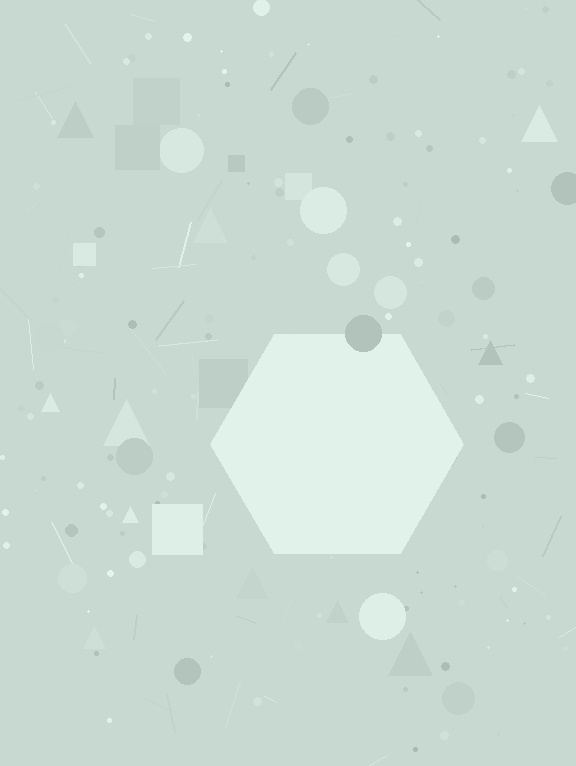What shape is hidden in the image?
A hexagon is hidden in the image.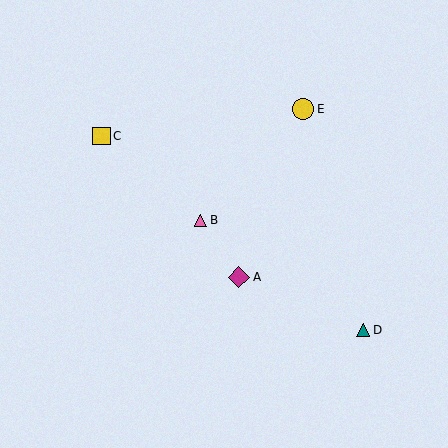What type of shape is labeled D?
Shape D is a teal triangle.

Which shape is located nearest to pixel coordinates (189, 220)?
The pink triangle (labeled B) at (201, 220) is nearest to that location.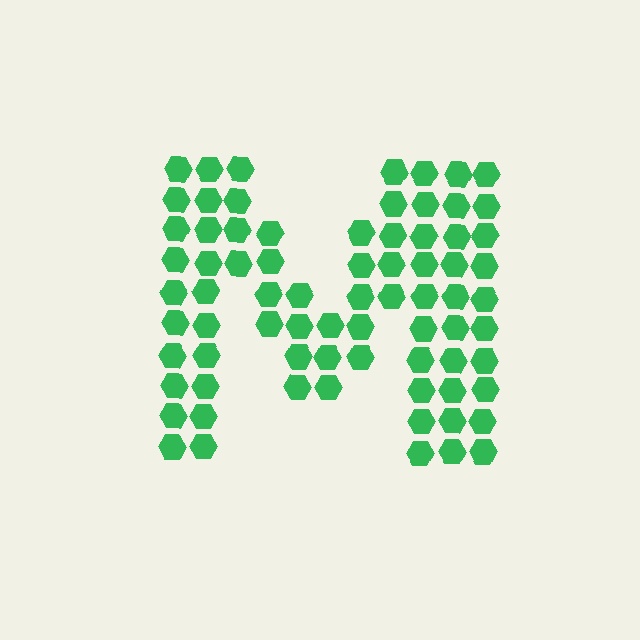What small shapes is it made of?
It is made of small hexagons.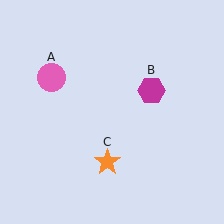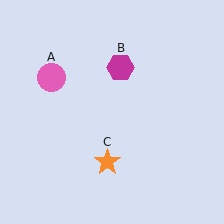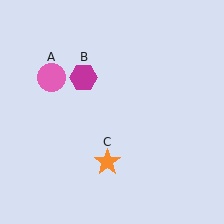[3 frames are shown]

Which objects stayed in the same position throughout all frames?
Pink circle (object A) and orange star (object C) remained stationary.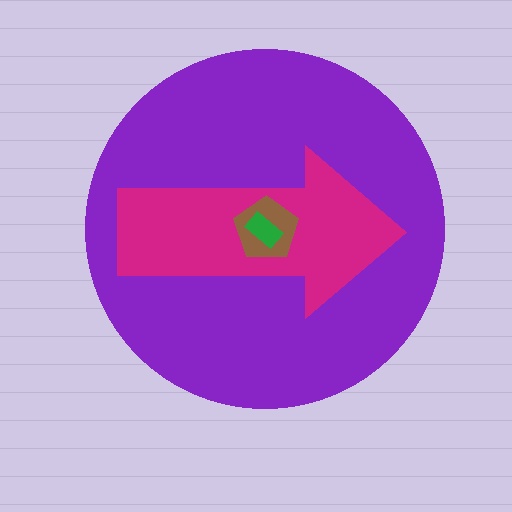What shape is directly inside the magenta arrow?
The brown pentagon.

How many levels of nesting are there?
4.